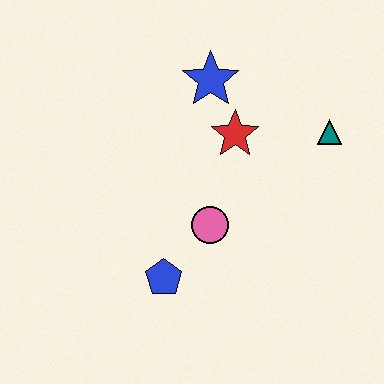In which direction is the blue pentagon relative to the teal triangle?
The blue pentagon is to the left of the teal triangle.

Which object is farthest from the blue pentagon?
The teal triangle is farthest from the blue pentagon.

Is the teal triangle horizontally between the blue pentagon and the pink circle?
No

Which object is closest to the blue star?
The red star is closest to the blue star.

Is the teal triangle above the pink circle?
Yes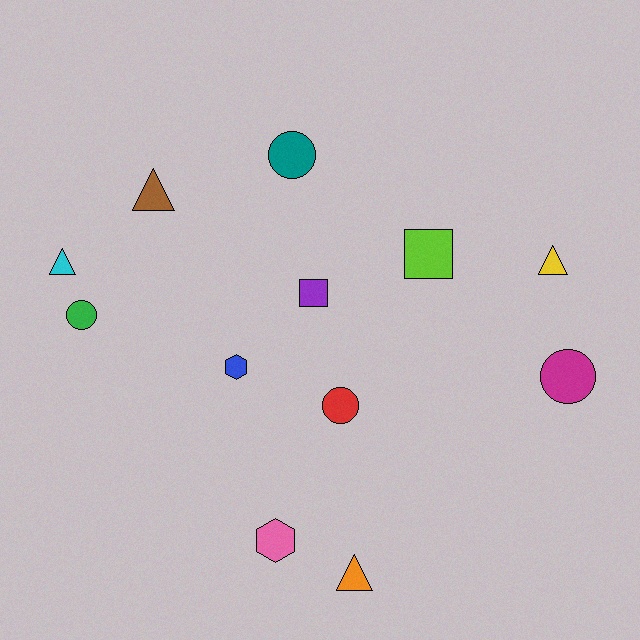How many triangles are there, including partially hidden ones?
There are 4 triangles.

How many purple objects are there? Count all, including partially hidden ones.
There is 1 purple object.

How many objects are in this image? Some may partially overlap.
There are 12 objects.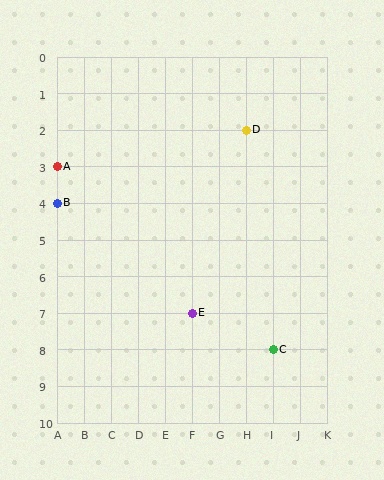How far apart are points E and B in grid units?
Points E and B are 5 columns and 3 rows apart (about 5.8 grid units diagonally).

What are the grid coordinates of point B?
Point B is at grid coordinates (A, 4).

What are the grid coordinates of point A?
Point A is at grid coordinates (A, 3).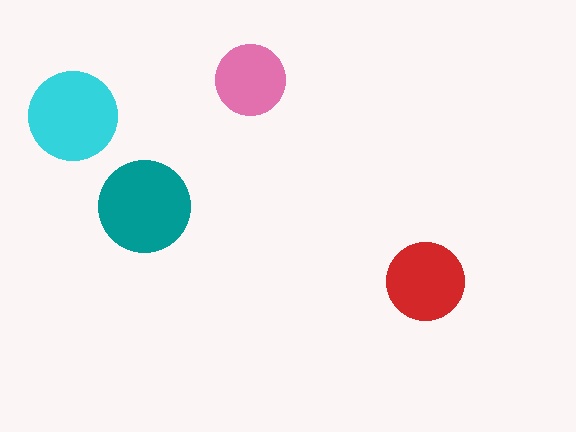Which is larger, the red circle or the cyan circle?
The cyan one.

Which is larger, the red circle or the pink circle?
The red one.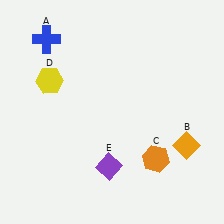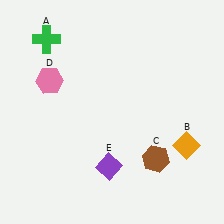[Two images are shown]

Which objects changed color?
A changed from blue to green. C changed from orange to brown. D changed from yellow to pink.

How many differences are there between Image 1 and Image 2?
There are 3 differences between the two images.